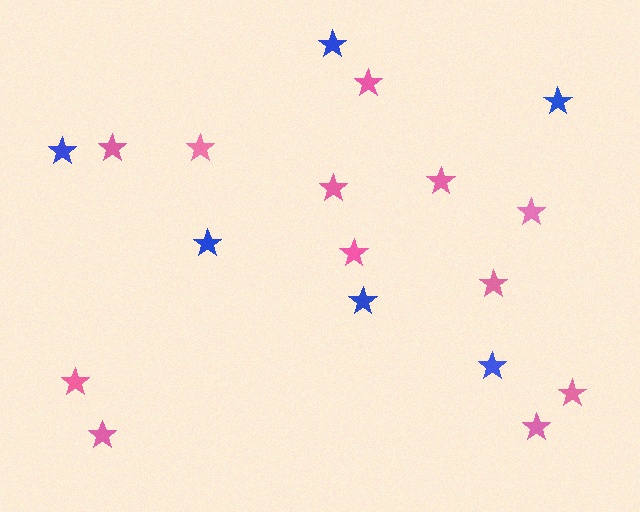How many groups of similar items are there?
There are 2 groups: one group of blue stars (6) and one group of pink stars (12).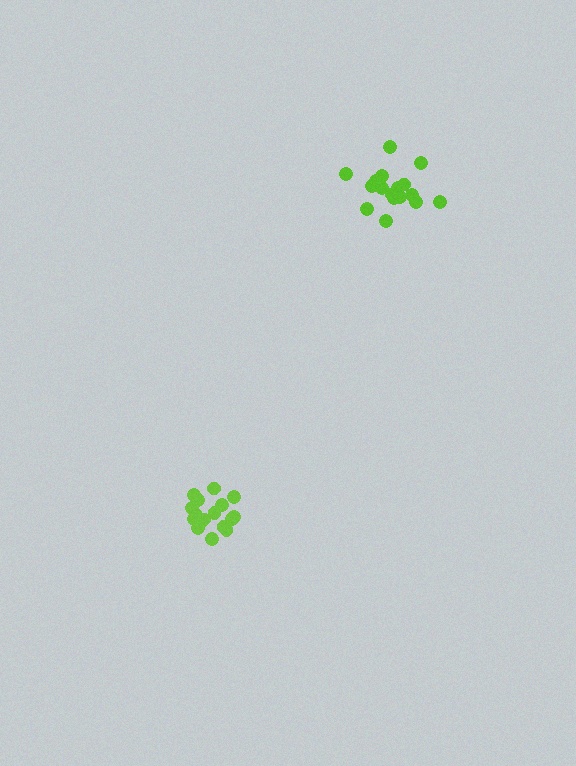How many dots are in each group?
Group 1: 17 dots, Group 2: 18 dots (35 total).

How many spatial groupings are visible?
There are 2 spatial groupings.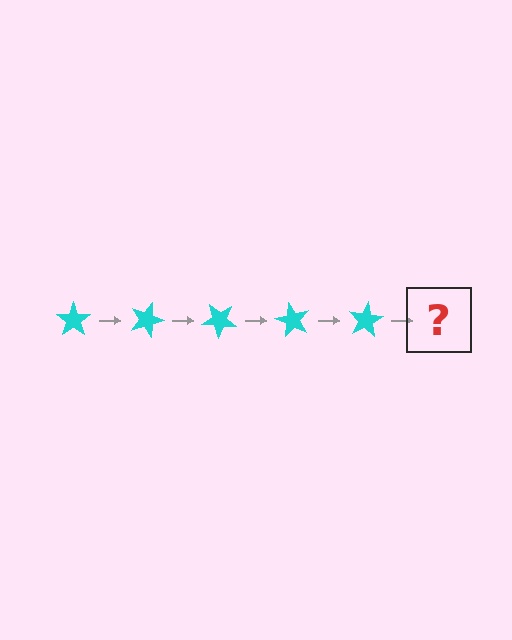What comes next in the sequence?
The next element should be a cyan star rotated 100 degrees.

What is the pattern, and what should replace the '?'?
The pattern is that the star rotates 20 degrees each step. The '?' should be a cyan star rotated 100 degrees.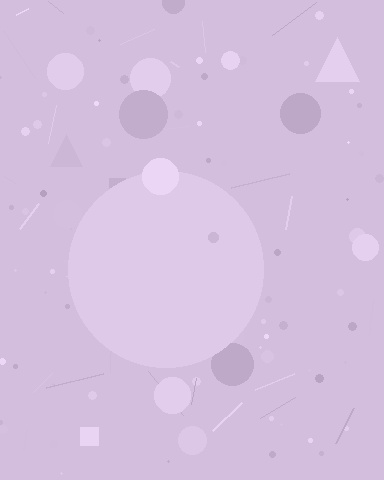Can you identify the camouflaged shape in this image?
The camouflaged shape is a circle.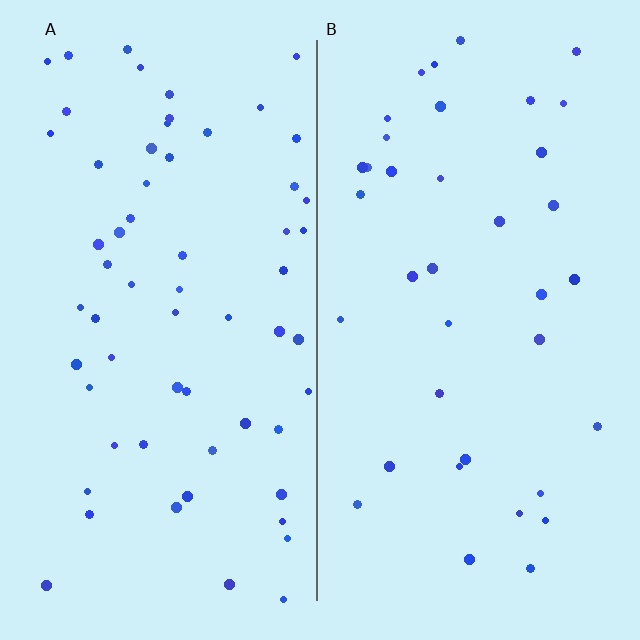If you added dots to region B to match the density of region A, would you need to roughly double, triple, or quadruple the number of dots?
Approximately double.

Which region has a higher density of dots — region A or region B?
A (the left).